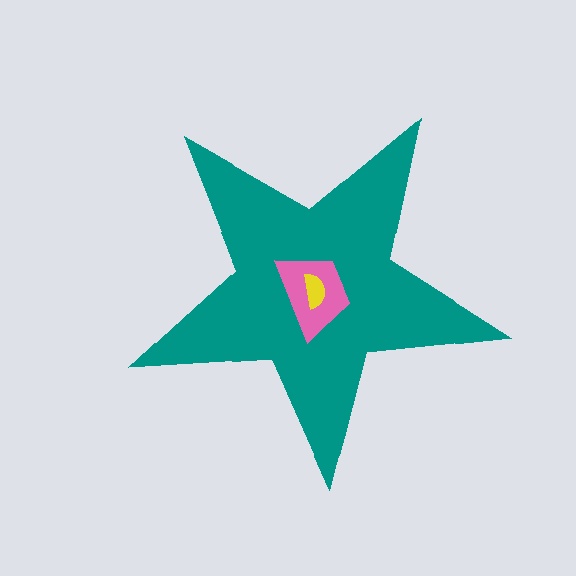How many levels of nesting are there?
3.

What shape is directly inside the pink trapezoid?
The yellow semicircle.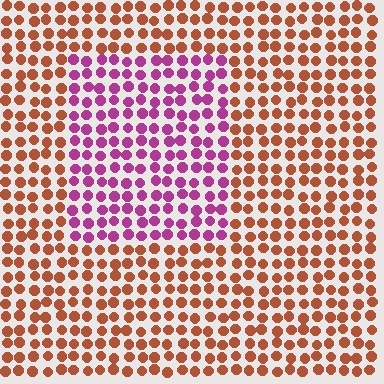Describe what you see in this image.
The image is filled with small brown elements in a uniform arrangement. A rectangle-shaped region is visible where the elements are tinted to a slightly different hue, forming a subtle color boundary.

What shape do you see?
I see a rectangle.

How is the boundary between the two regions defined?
The boundary is defined purely by a slight shift in hue (about 60 degrees). Spacing, size, and orientation are identical on both sides.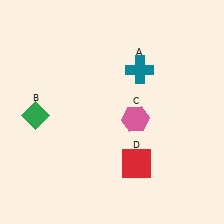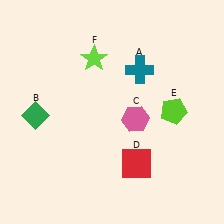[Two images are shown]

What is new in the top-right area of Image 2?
A lime pentagon (E) was added in the top-right area of Image 2.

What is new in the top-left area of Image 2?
A lime star (F) was added in the top-left area of Image 2.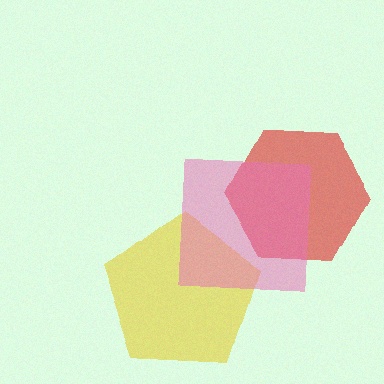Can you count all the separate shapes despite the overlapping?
Yes, there are 3 separate shapes.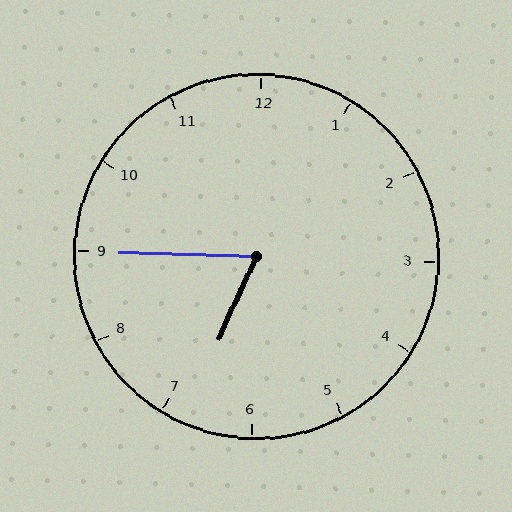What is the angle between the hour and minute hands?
Approximately 68 degrees.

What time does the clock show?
6:45.